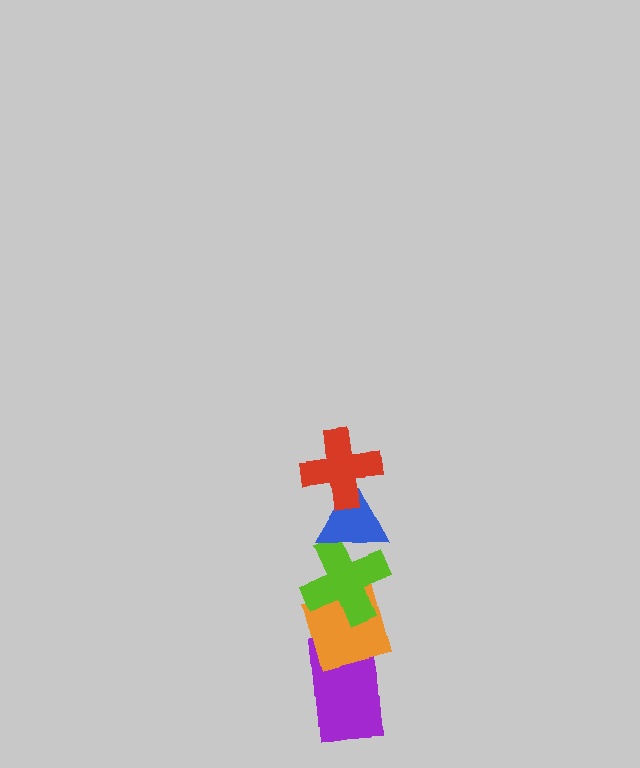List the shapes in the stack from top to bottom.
From top to bottom: the red cross, the blue triangle, the lime cross, the orange diamond, the purple rectangle.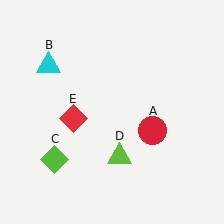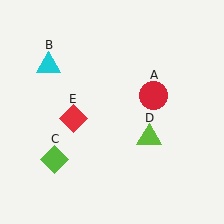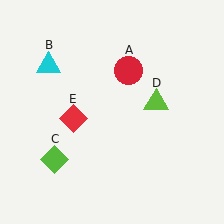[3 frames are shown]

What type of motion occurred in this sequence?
The red circle (object A), lime triangle (object D) rotated counterclockwise around the center of the scene.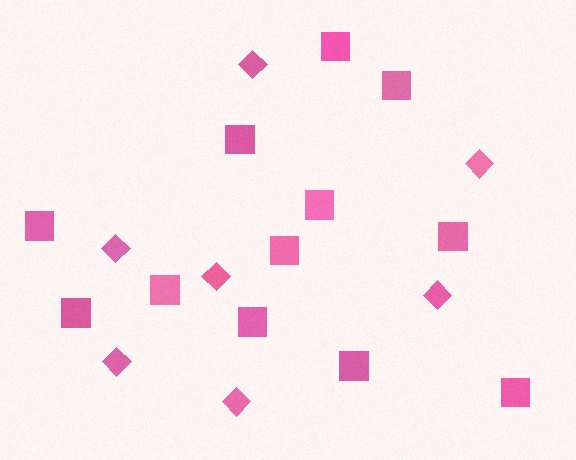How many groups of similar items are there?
There are 2 groups: one group of diamonds (7) and one group of squares (12).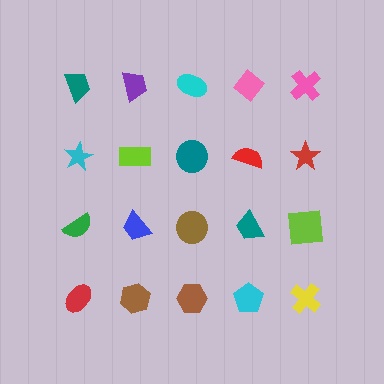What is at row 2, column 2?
A lime rectangle.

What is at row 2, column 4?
A red semicircle.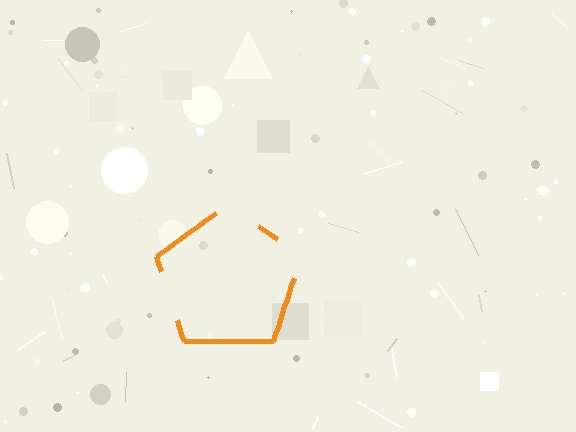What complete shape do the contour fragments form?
The contour fragments form a pentagon.